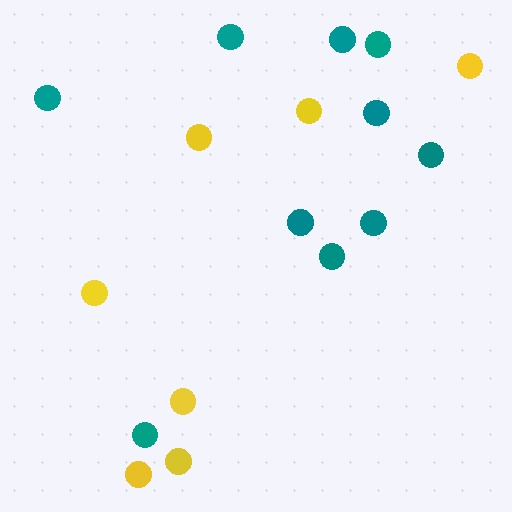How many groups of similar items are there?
There are 2 groups: one group of yellow circles (7) and one group of teal circles (10).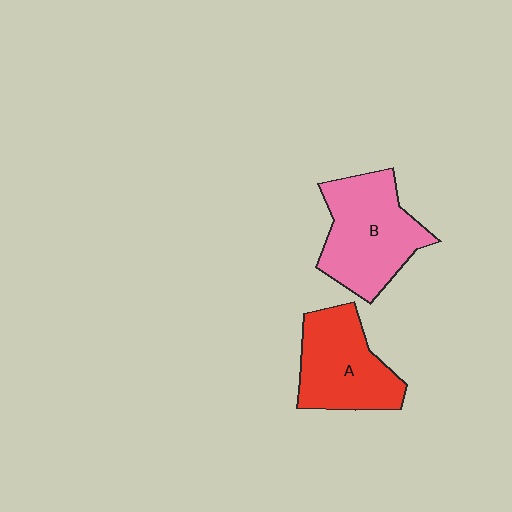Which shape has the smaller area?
Shape A (red).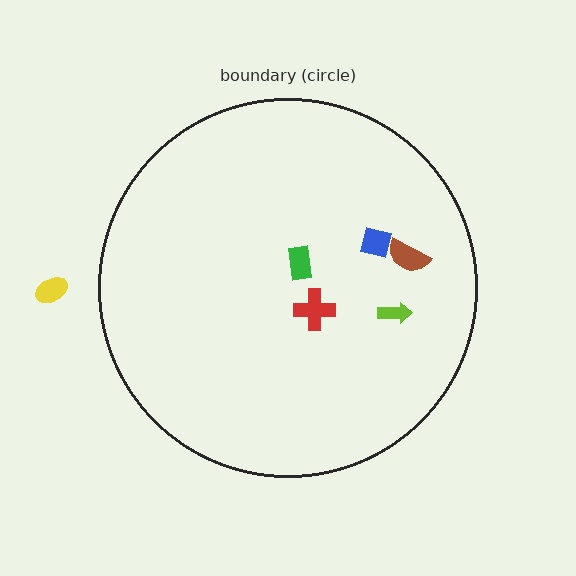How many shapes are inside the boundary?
5 inside, 1 outside.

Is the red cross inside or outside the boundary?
Inside.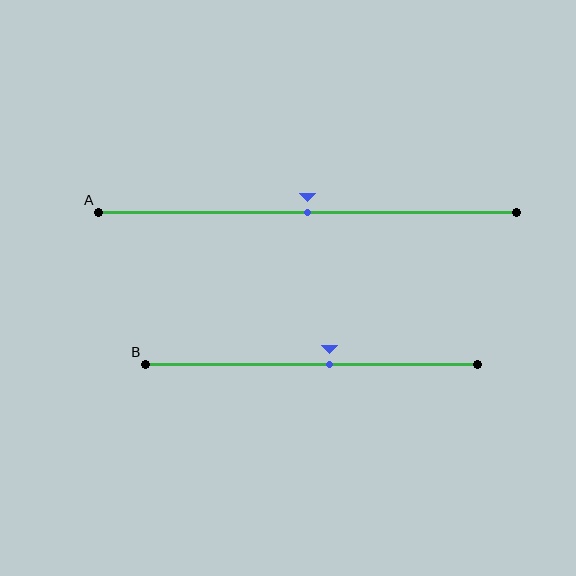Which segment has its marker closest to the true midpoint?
Segment A has its marker closest to the true midpoint.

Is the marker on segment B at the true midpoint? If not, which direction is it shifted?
No, the marker on segment B is shifted to the right by about 5% of the segment length.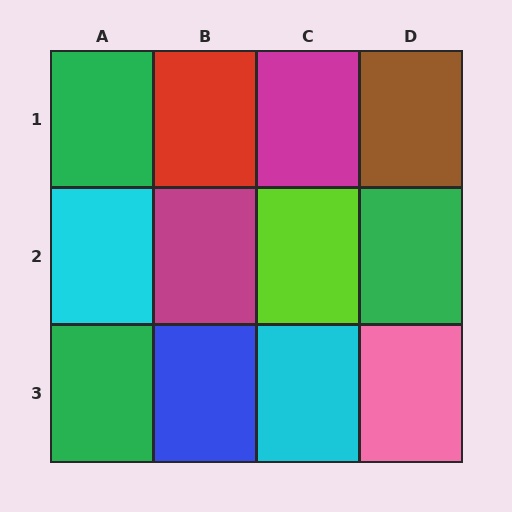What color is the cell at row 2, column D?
Green.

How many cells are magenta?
2 cells are magenta.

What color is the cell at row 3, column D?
Pink.